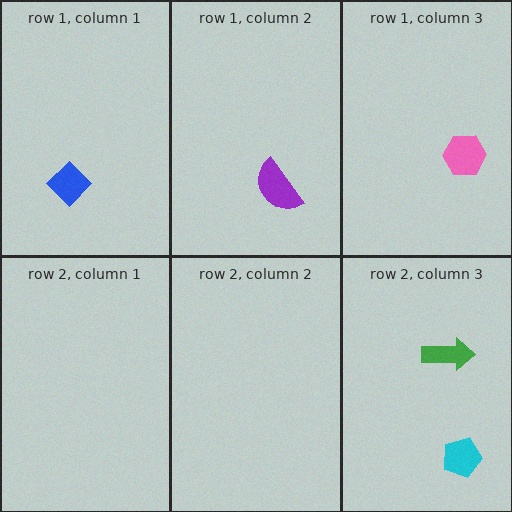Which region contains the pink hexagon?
The row 1, column 3 region.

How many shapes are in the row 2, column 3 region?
2.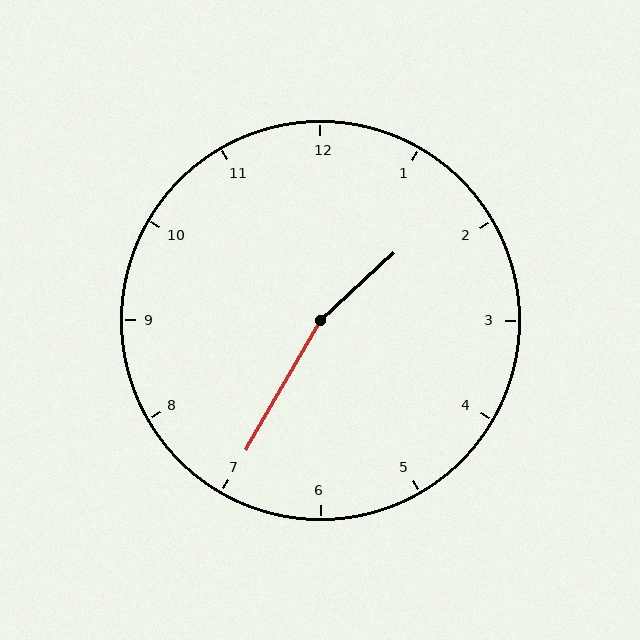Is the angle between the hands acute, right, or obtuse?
It is obtuse.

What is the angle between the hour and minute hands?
Approximately 162 degrees.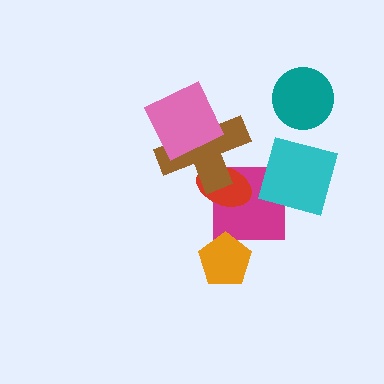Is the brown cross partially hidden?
Yes, it is partially covered by another shape.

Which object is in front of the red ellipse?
The brown cross is in front of the red ellipse.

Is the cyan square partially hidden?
No, no other shape covers it.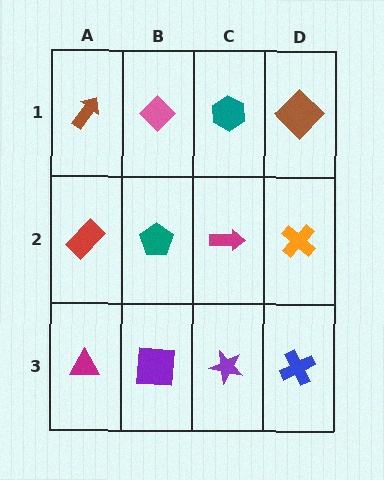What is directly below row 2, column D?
A blue cross.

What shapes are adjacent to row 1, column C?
A magenta arrow (row 2, column C), a pink diamond (row 1, column B), a brown diamond (row 1, column D).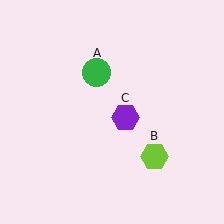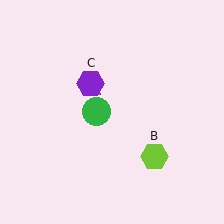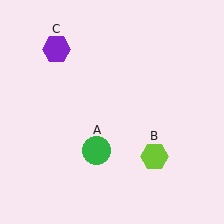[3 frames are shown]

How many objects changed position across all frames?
2 objects changed position: green circle (object A), purple hexagon (object C).